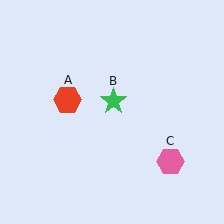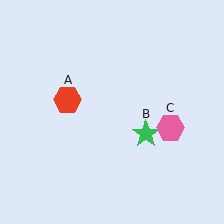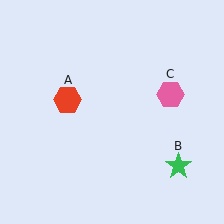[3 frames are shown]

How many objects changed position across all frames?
2 objects changed position: green star (object B), pink hexagon (object C).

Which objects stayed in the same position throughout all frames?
Red hexagon (object A) remained stationary.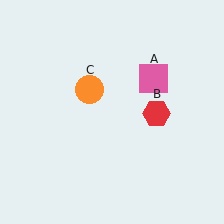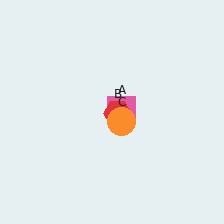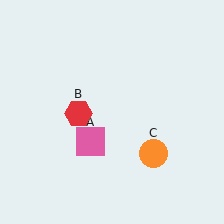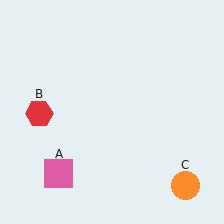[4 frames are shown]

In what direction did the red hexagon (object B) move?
The red hexagon (object B) moved left.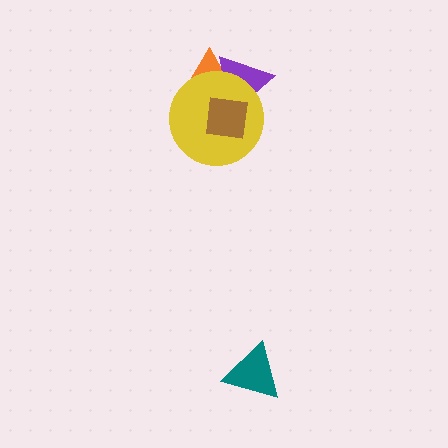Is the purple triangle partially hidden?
Yes, it is partially covered by another shape.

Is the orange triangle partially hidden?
Yes, it is partially covered by another shape.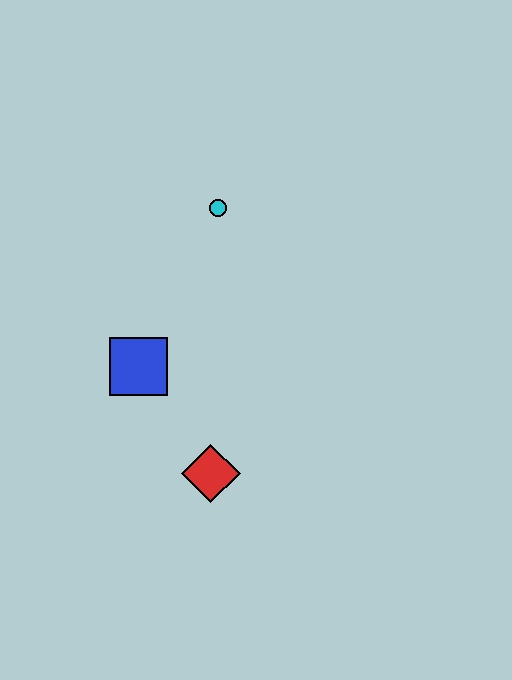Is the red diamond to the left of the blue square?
No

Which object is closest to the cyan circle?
The blue square is closest to the cyan circle.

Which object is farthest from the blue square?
The cyan circle is farthest from the blue square.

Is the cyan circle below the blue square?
No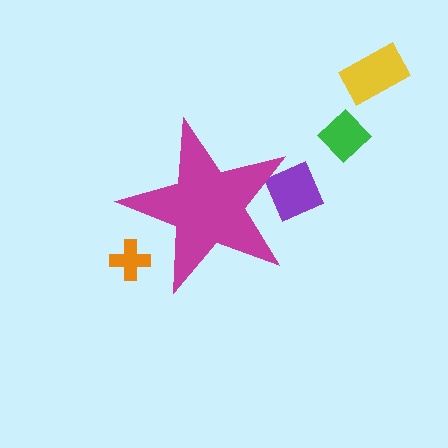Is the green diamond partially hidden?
No, the green diamond is fully visible.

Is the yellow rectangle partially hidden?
No, the yellow rectangle is fully visible.